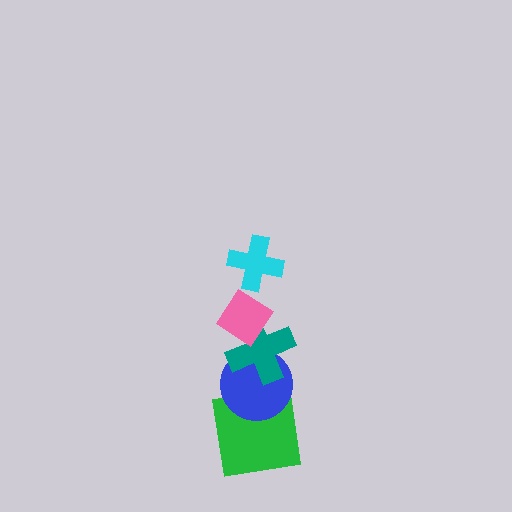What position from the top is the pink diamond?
The pink diamond is 2nd from the top.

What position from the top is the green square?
The green square is 5th from the top.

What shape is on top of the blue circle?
The teal cross is on top of the blue circle.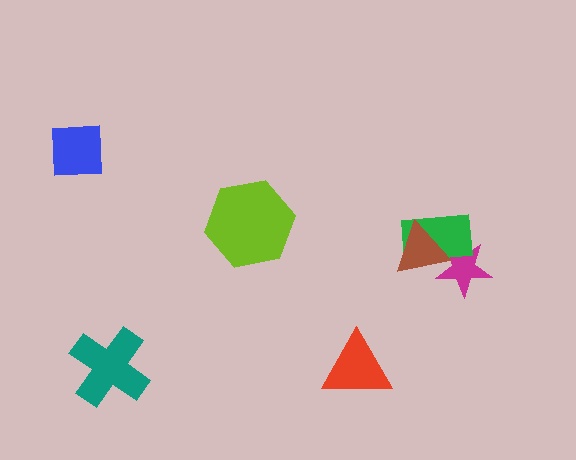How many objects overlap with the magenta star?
2 objects overlap with the magenta star.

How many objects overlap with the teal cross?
0 objects overlap with the teal cross.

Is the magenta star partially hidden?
Yes, it is partially covered by another shape.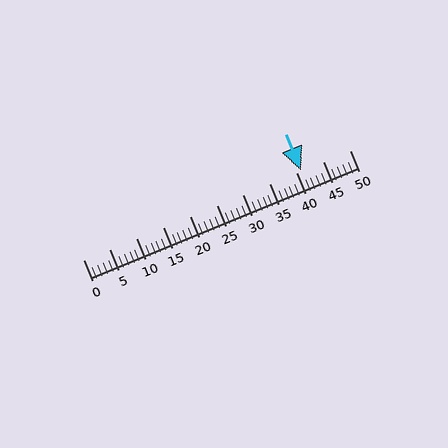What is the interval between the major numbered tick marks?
The major tick marks are spaced 5 units apart.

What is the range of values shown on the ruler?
The ruler shows values from 0 to 50.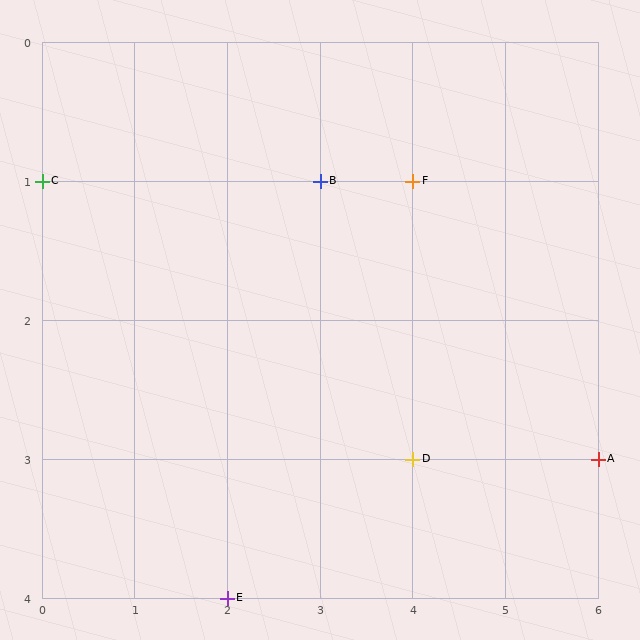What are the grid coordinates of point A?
Point A is at grid coordinates (6, 3).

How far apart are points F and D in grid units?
Points F and D are 2 rows apart.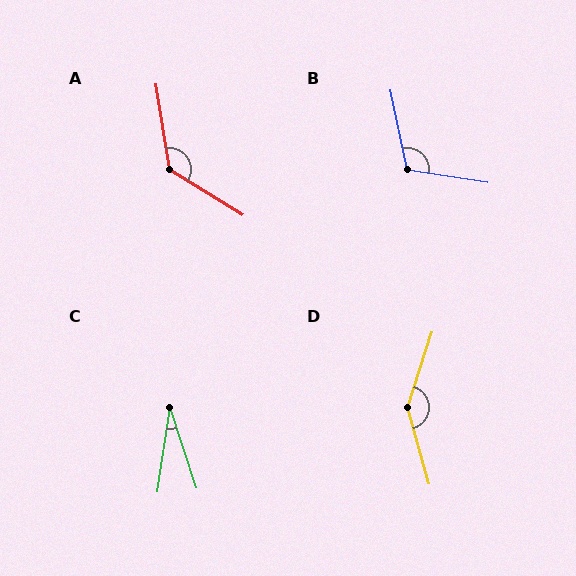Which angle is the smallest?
C, at approximately 27 degrees.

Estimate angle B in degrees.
Approximately 110 degrees.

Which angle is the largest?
D, at approximately 146 degrees.